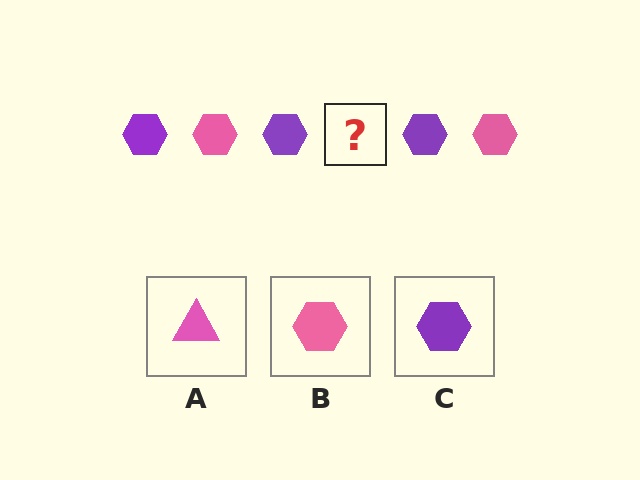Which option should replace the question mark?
Option B.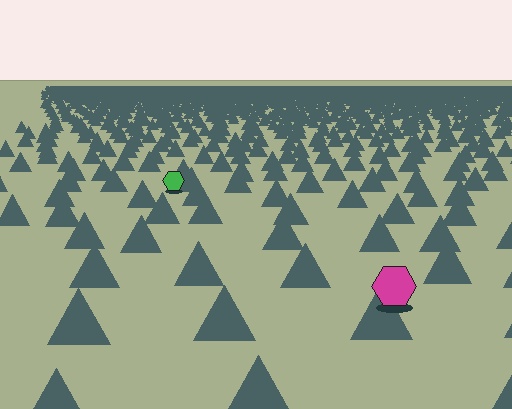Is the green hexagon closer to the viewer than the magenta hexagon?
No. The magenta hexagon is closer — you can tell from the texture gradient: the ground texture is coarser near it.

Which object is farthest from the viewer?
The green hexagon is farthest from the viewer. It appears smaller and the ground texture around it is denser.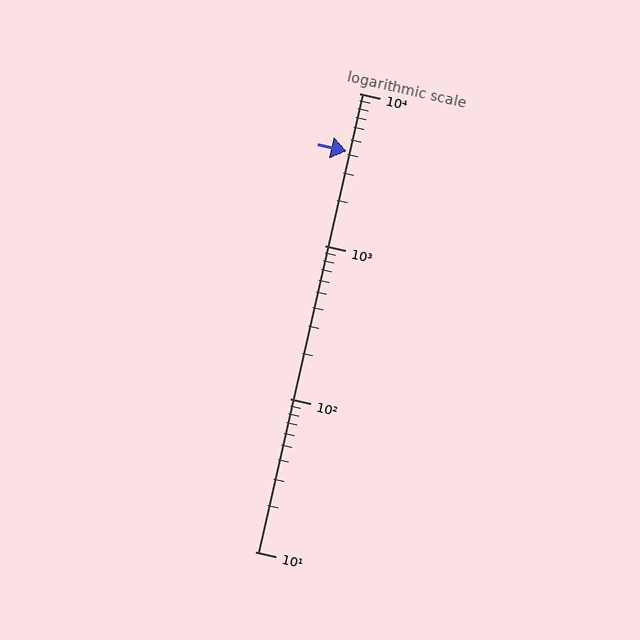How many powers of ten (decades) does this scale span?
The scale spans 3 decades, from 10 to 10000.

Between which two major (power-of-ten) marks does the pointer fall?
The pointer is between 1000 and 10000.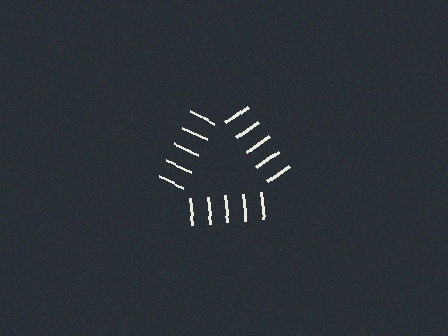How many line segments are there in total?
15 — 5 along each of the 3 edges.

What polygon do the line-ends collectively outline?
An illusory triangle — the line segments terminate on its edges but no continuous stroke is drawn.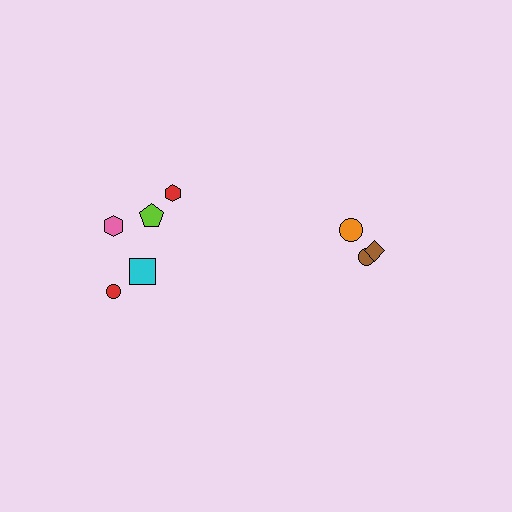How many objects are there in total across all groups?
There are 8 objects.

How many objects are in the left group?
There are 5 objects.